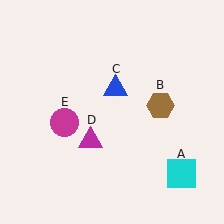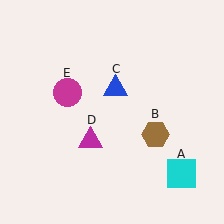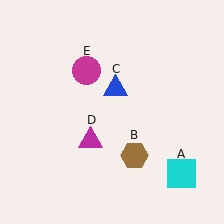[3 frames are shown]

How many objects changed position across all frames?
2 objects changed position: brown hexagon (object B), magenta circle (object E).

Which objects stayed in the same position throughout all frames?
Cyan square (object A) and blue triangle (object C) and magenta triangle (object D) remained stationary.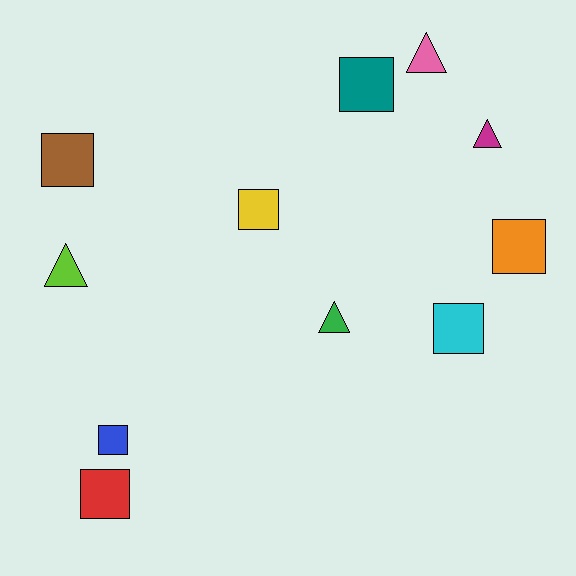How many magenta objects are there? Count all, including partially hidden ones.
There is 1 magenta object.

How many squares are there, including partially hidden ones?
There are 7 squares.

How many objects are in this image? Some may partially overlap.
There are 11 objects.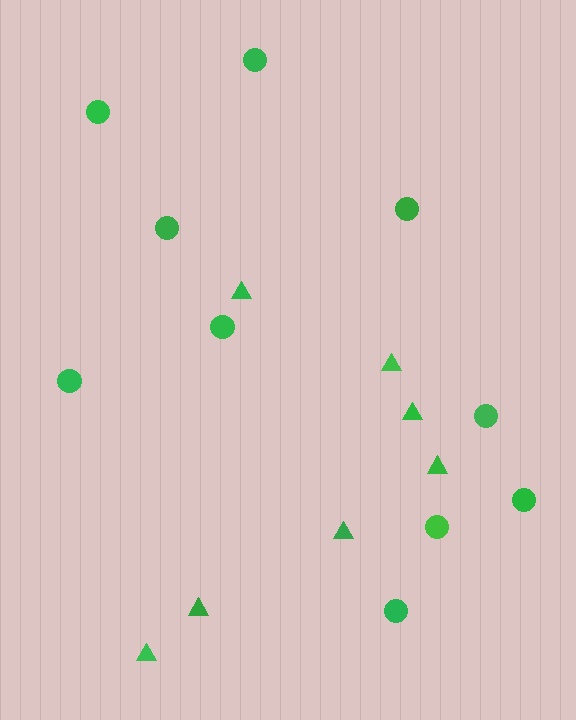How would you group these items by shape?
There are 2 groups: one group of triangles (7) and one group of circles (10).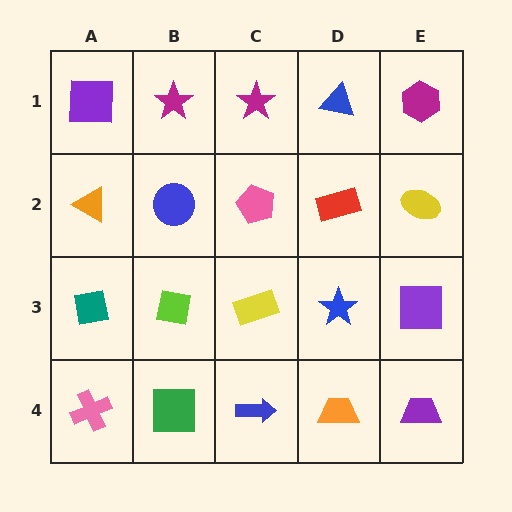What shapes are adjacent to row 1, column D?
A red rectangle (row 2, column D), a magenta star (row 1, column C), a magenta hexagon (row 1, column E).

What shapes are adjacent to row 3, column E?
A yellow ellipse (row 2, column E), a purple trapezoid (row 4, column E), a blue star (row 3, column D).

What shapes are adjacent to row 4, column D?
A blue star (row 3, column D), a blue arrow (row 4, column C), a purple trapezoid (row 4, column E).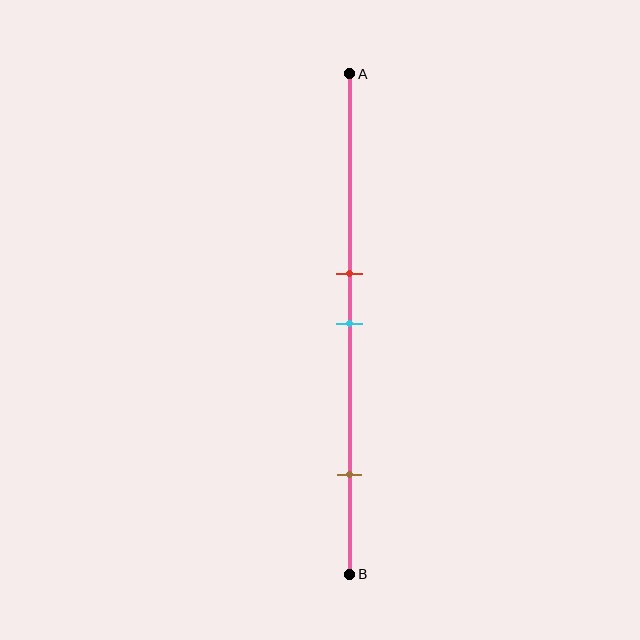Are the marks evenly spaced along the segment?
No, the marks are not evenly spaced.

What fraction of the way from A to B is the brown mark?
The brown mark is approximately 80% (0.8) of the way from A to B.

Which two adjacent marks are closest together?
The red and cyan marks are the closest adjacent pair.